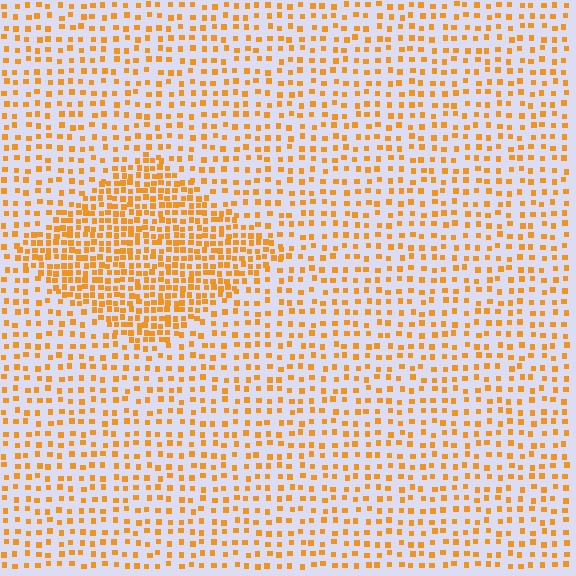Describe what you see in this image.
The image contains small orange elements arranged at two different densities. A diamond-shaped region is visible where the elements are more densely packed than the surrounding area.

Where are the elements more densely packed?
The elements are more densely packed inside the diamond boundary.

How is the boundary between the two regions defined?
The boundary is defined by a change in element density (approximately 2.2x ratio). All elements are the same color, size, and shape.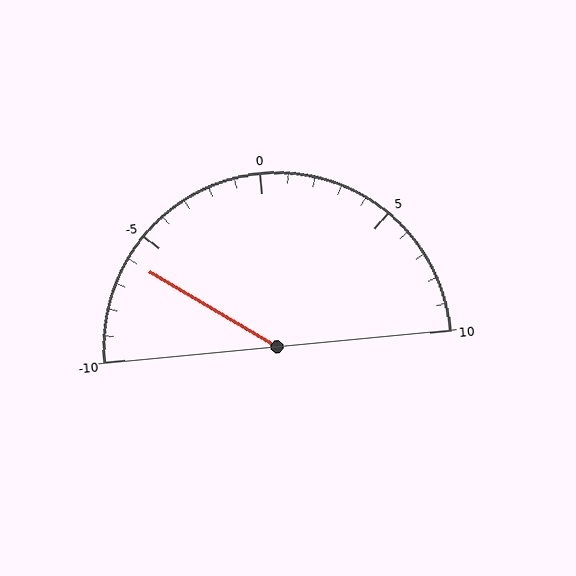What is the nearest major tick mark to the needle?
The nearest major tick mark is -5.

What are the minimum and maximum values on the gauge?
The gauge ranges from -10 to 10.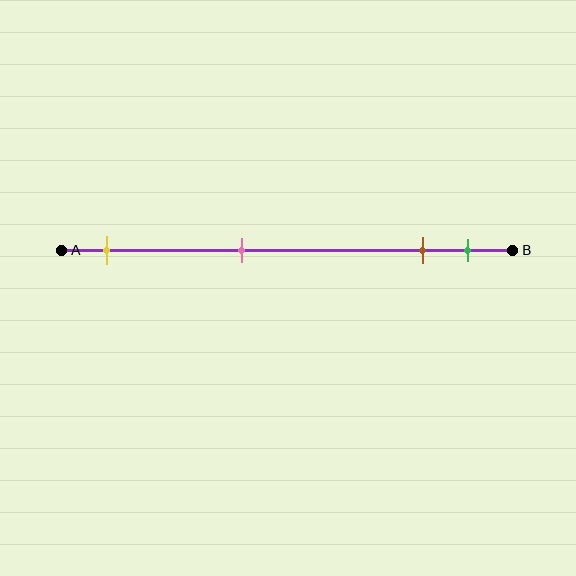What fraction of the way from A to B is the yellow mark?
The yellow mark is approximately 10% (0.1) of the way from A to B.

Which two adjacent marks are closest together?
The brown and green marks are the closest adjacent pair.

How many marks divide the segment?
There are 4 marks dividing the segment.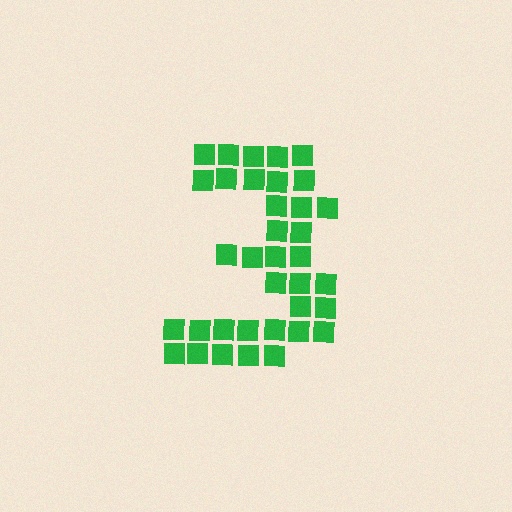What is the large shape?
The large shape is the digit 3.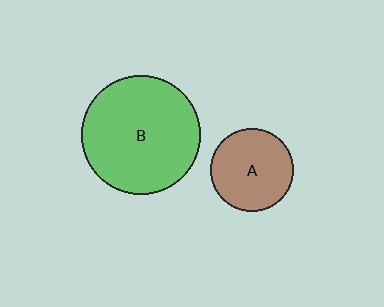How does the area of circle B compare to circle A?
Approximately 2.0 times.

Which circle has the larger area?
Circle B (green).